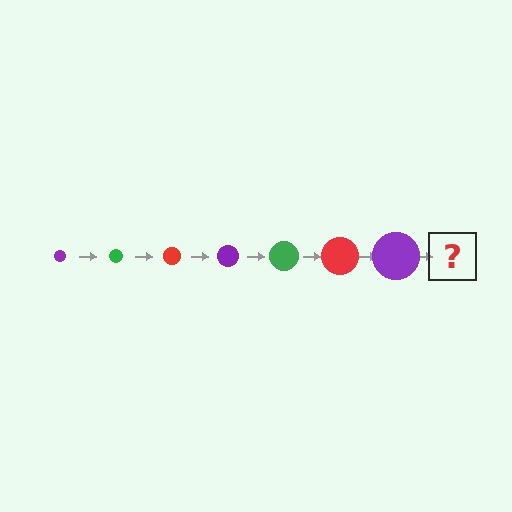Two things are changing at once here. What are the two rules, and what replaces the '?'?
The two rules are that the circle grows larger each step and the color cycles through purple, green, and red. The '?' should be a green circle, larger than the previous one.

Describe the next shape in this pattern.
It should be a green circle, larger than the previous one.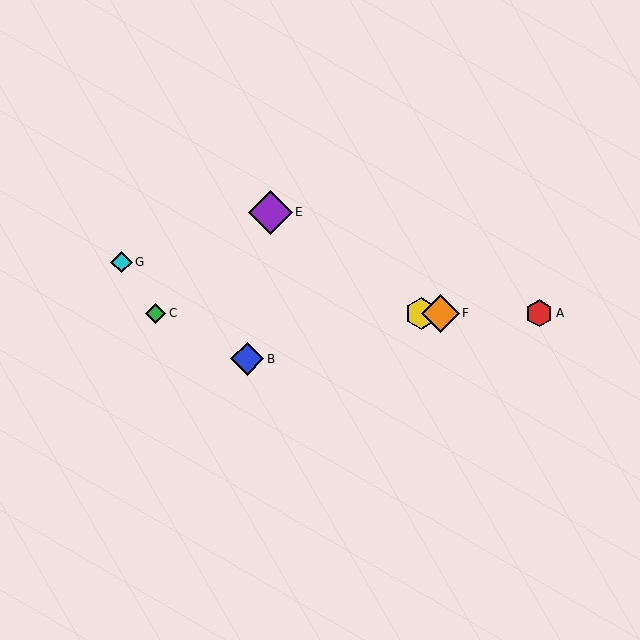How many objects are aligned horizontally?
4 objects (A, C, D, F) are aligned horizontally.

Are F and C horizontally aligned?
Yes, both are at y≈313.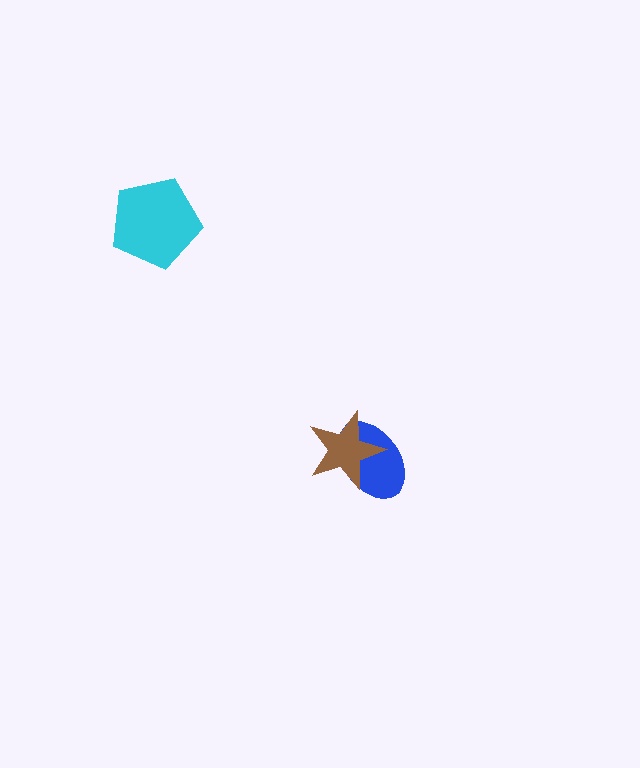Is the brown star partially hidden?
No, no other shape covers it.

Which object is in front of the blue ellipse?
The brown star is in front of the blue ellipse.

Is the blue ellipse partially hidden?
Yes, it is partially covered by another shape.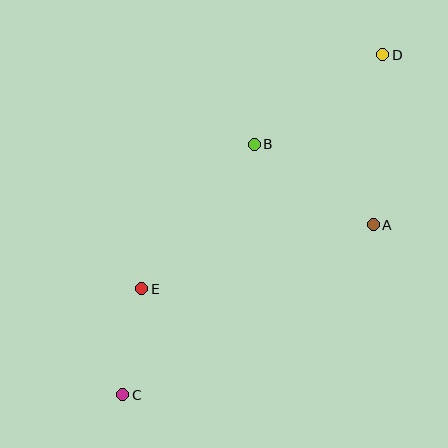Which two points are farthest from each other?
Points C and D are farthest from each other.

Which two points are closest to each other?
Points C and E are closest to each other.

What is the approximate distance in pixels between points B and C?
The distance between B and C is approximately 283 pixels.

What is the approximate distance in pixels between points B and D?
The distance between B and D is approximately 156 pixels.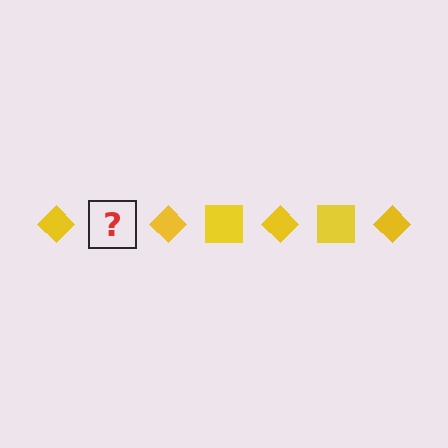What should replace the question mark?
The question mark should be replaced with a yellow square.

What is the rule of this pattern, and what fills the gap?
The rule is that the pattern cycles through diamond, square shapes in yellow. The gap should be filled with a yellow square.